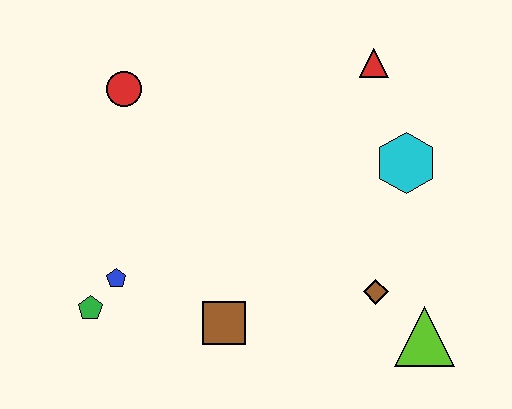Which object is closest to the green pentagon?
The blue pentagon is closest to the green pentagon.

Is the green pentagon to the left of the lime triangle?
Yes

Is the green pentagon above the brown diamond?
No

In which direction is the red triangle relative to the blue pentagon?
The red triangle is to the right of the blue pentagon.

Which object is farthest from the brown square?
The red triangle is farthest from the brown square.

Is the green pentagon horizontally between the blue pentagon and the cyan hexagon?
No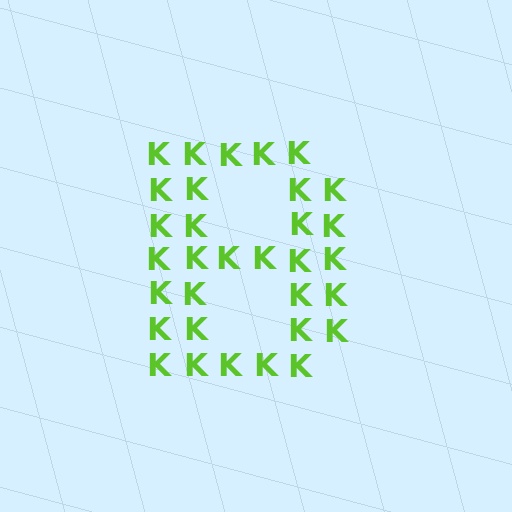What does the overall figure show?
The overall figure shows the letter B.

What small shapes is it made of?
It is made of small letter K's.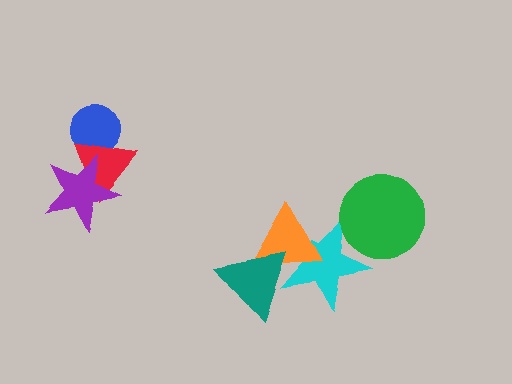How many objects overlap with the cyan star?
3 objects overlap with the cyan star.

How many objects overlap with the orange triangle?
2 objects overlap with the orange triangle.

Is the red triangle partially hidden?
Yes, it is partially covered by another shape.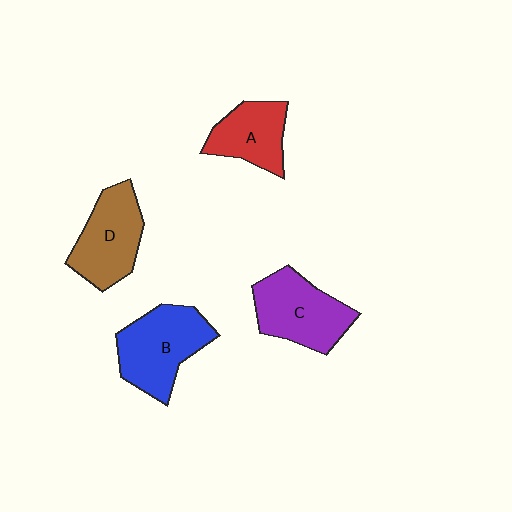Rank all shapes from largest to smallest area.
From largest to smallest: B (blue), C (purple), D (brown), A (red).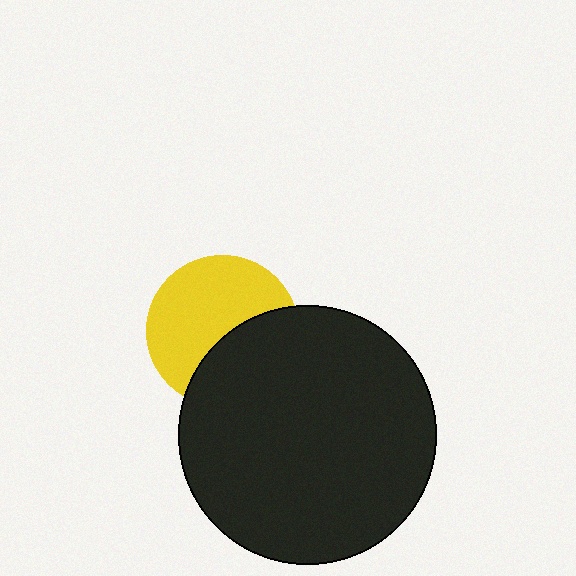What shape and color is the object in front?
The object in front is a black circle.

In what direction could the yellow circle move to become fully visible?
The yellow circle could move up. That would shift it out from behind the black circle entirely.